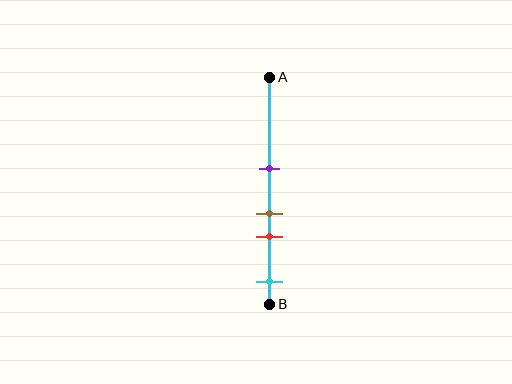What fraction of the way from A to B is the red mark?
The red mark is approximately 70% (0.7) of the way from A to B.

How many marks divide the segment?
There are 4 marks dividing the segment.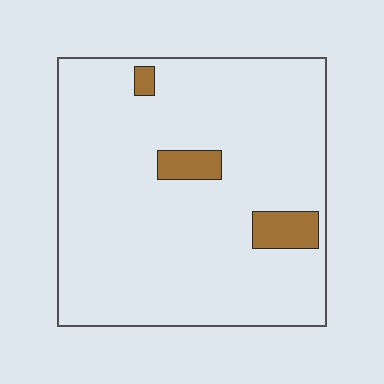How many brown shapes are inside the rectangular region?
3.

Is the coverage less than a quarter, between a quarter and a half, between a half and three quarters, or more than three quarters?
Less than a quarter.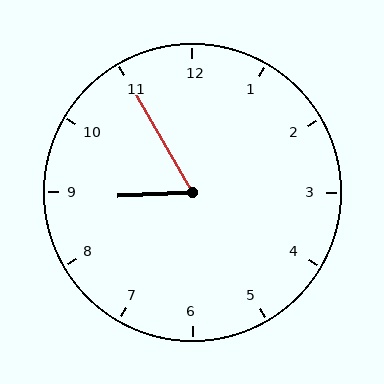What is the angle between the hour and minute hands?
Approximately 62 degrees.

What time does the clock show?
8:55.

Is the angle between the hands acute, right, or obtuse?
It is acute.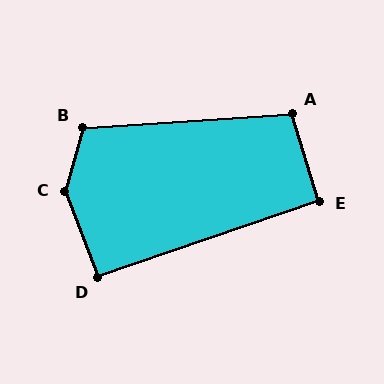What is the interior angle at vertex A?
Approximately 103 degrees (obtuse).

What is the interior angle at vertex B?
Approximately 109 degrees (obtuse).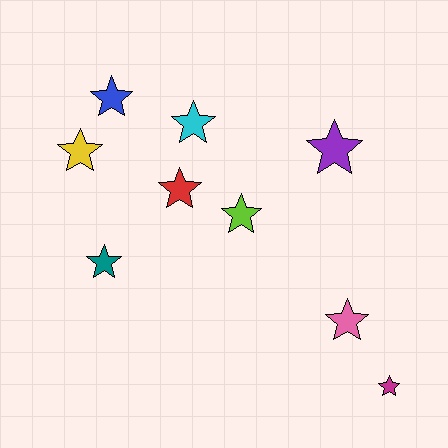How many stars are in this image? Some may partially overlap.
There are 9 stars.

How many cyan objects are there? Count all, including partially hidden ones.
There is 1 cyan object.